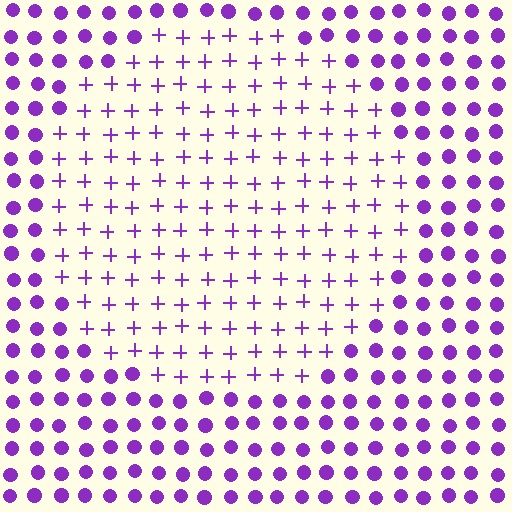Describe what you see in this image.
The image is filled with small purple elements arranged in a uniform grid. A circle-shaped region contains plus signs, while the surrounding area contains circles. The boundary is defined purely by the change in element shape.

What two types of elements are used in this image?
The image uses plus signs inside the circle region and circles outside it.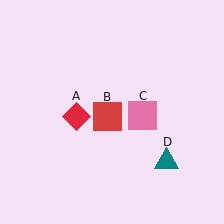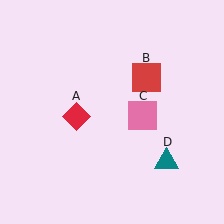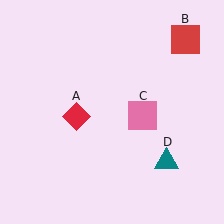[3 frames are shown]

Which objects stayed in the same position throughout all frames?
Red diamond (object A) and pink square (object C) and teal triangle (object D) remained stationary.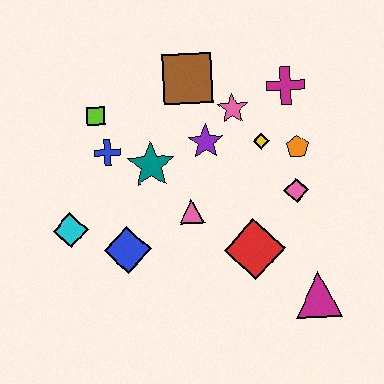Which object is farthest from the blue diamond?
The magenta cross is farthest from the blue diamond.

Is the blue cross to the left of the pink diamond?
Yes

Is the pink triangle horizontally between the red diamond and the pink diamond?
No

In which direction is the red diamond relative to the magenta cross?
The red diamond is below the magenta cross.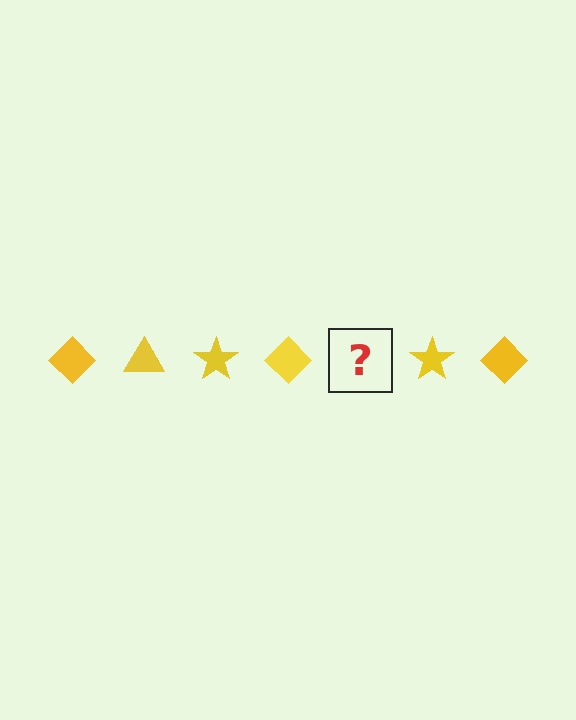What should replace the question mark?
The question mark should be replaced with a yellow triangle.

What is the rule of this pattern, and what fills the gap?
The rule is that the pattern cycles through diamond, triangle, star shapes in yellow. The gap should be filled with a yellow triangle.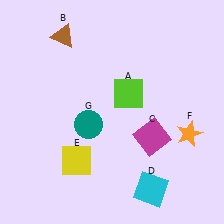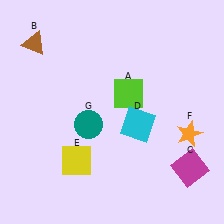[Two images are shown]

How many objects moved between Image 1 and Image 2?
3 objects moved between the two images.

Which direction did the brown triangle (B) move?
The brown triangle (B) moved left.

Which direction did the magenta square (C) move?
The magenta square (C) moved right.